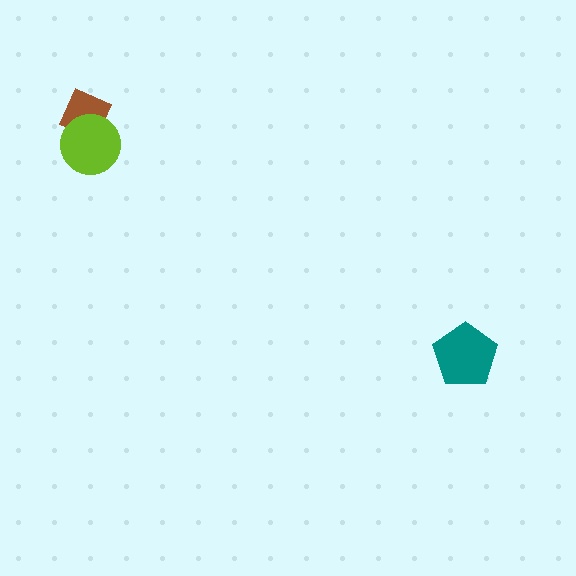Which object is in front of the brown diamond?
The lime circle is in front of the brown diamond.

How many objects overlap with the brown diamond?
1 object overlaps with the brown diamond.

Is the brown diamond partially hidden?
Yes, it is partially covered by another shape.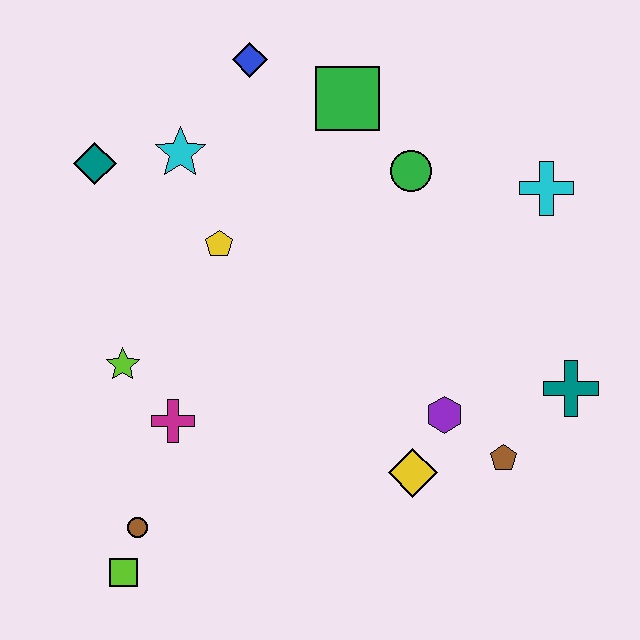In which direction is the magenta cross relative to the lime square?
The magenta cross is above the lime square.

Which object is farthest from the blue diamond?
The lime square is farthest from the blue diamond.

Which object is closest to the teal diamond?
The cyan star is closest to the teal diamond.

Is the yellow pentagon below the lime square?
No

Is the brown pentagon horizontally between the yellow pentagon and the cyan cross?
Yes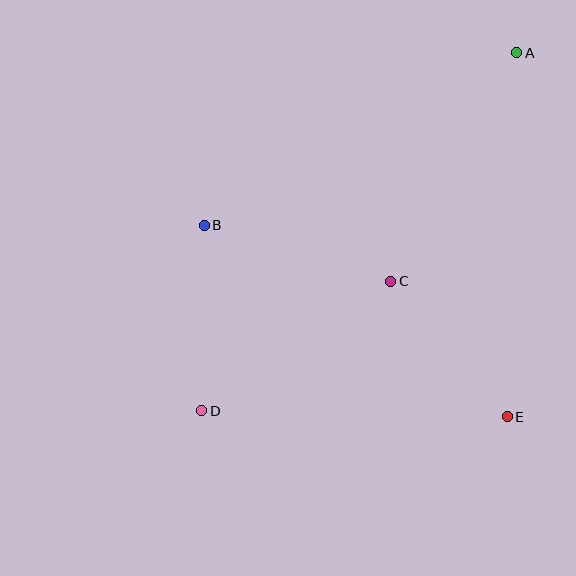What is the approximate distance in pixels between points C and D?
The distance between C and D is approximately 229 pixels.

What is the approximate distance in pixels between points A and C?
The distance between A and C is approximately 261 pixels.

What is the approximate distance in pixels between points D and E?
The distance between D and E is approximately 306 pixels.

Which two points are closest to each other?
Points C and E are closest to each other.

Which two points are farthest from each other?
Points A and D are farthest from each other.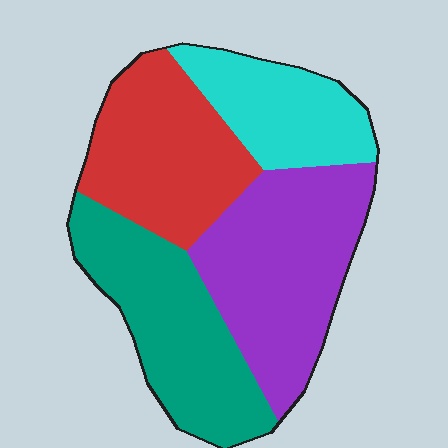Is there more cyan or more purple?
Purple.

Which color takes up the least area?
Cyan, at roughly 15%.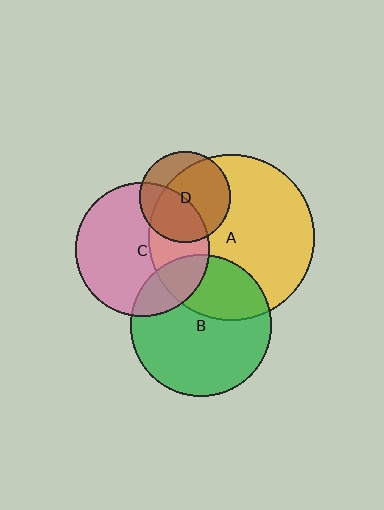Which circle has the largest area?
Circle A (yellow).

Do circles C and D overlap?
Yes.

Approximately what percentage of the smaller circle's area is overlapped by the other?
Approximately 40%.